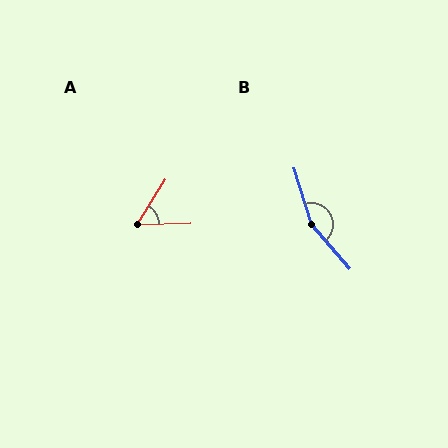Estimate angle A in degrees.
Approximately 56 degrees.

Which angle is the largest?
B, at approximately 156 degrees.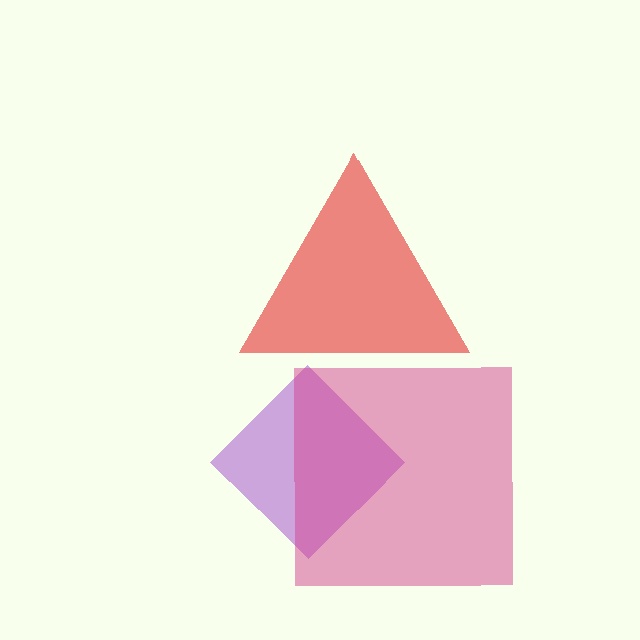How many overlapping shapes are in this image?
There are 3 overlapping shapes in the image.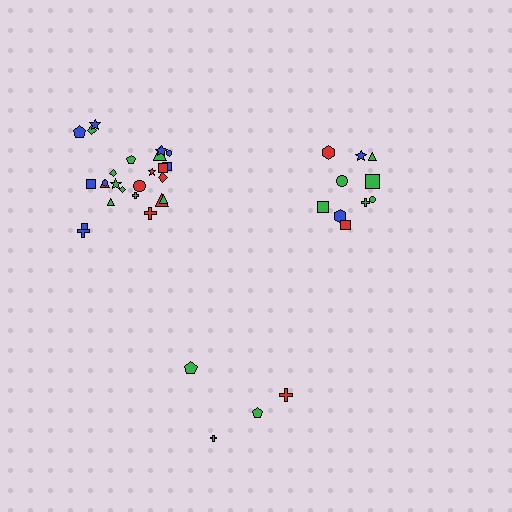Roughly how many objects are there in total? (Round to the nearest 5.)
Roughly 40 objects in total.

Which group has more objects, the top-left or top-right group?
The top-left group.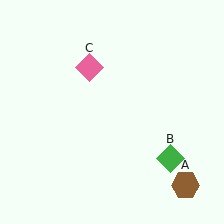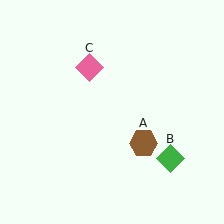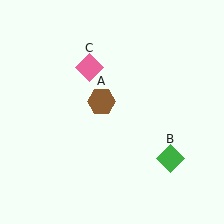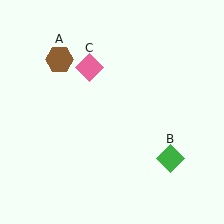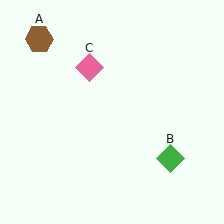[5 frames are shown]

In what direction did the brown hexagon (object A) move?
The brown hexagon (object A) moved up and to the left.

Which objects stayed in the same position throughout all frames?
Green diamond (object B) and pink diamond (object C) remained stationary.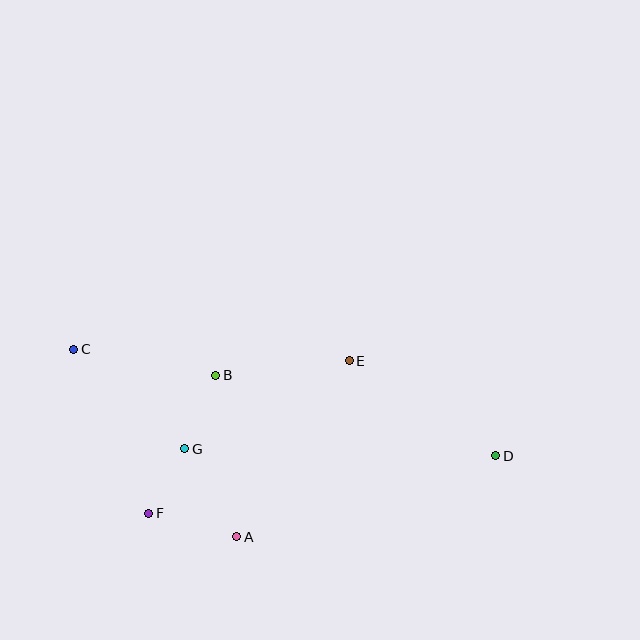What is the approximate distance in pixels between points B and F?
The distance between B and F is approximately 154 pixels.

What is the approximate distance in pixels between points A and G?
The distance between A and G is approximately 102 pixels.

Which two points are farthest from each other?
Points C and D are farthest from each other.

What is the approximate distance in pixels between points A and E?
The distance between A and E is approximately 209 pixels.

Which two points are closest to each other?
Points F and G are closest to each other.